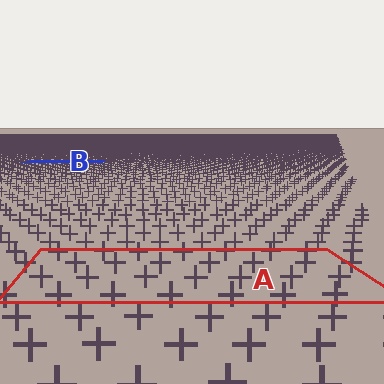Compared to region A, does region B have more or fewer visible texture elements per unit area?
Region B has more texture elements per unit area — they are packed more densely because it is farther away.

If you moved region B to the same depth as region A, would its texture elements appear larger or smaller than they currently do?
They would appear larger. At a closer depth, the same texture elements are projected at a bigger on-screen size.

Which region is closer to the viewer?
Region A is closer. The texture elements there are larger and more spread out.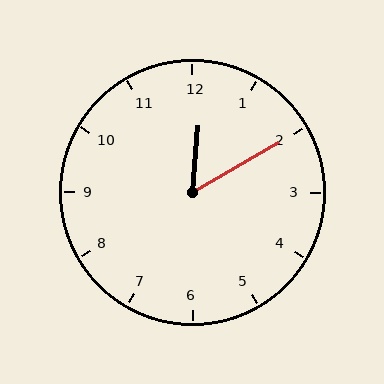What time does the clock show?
12:10.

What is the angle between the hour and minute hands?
Approximately 55 degrees.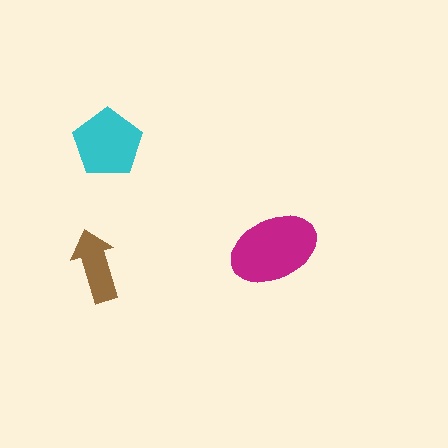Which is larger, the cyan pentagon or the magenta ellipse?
The magenta ellipse.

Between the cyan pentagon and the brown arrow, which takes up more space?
The cyan pentagon.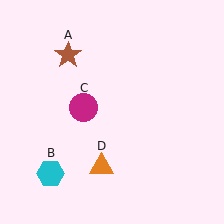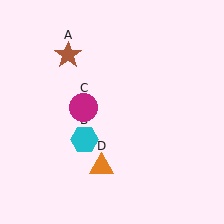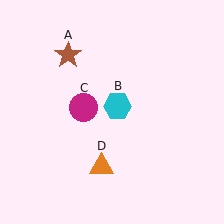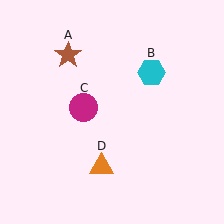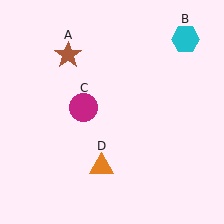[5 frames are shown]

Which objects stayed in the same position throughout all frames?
Brown star (object A) and magenta circle (object C) and orange triangle (object D) remained stationary.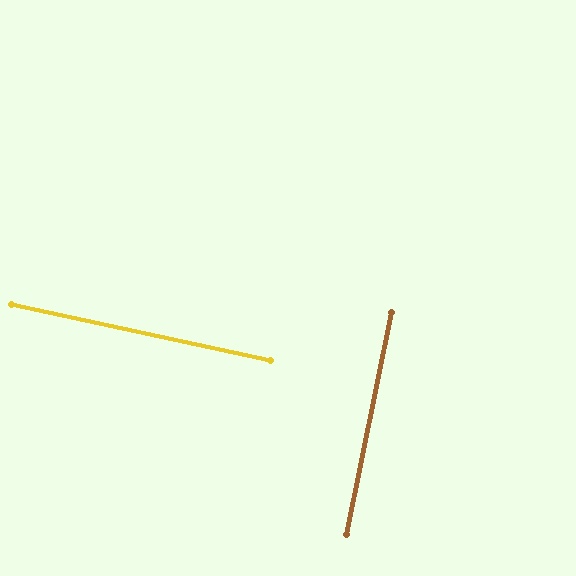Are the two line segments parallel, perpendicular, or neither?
Perpendicular — they meet at approximately 89°.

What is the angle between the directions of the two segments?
Approximately 89 degrees.